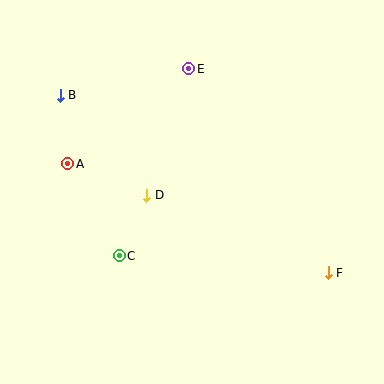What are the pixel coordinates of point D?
Point D is at (147, 195).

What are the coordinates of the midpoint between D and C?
The midpoint between D and C is at (133, 226).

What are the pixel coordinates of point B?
Point B is at (60, 95).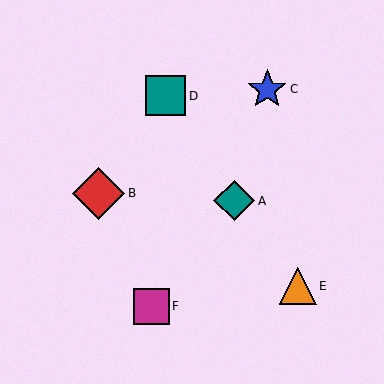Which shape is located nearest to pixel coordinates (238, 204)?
The teal diamond (labeled A) at (234, 201) is nearest to that location.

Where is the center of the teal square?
The center of the teal square is at (166, 96).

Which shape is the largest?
The red diamond (labeled B) is the largest.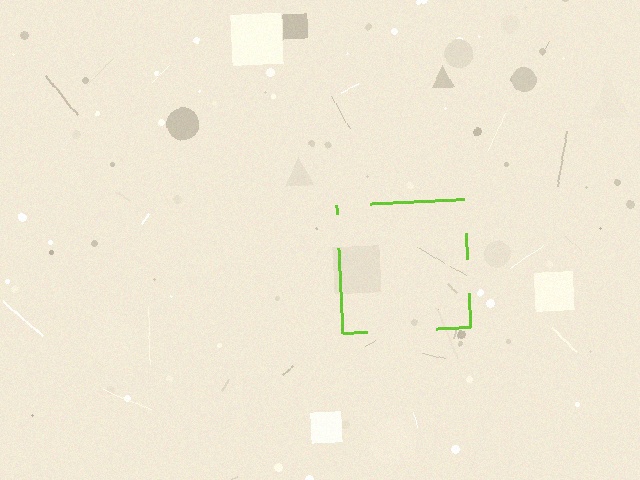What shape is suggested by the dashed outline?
The dashed outline suggests a square.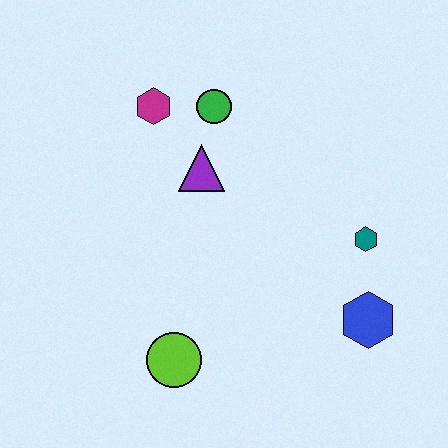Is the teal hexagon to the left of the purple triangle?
No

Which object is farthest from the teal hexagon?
The magenta hexagon is farthest from the teal hexagon.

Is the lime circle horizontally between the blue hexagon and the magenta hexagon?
Yes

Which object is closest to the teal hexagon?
The blue hexagon is closest to the teal hexagon.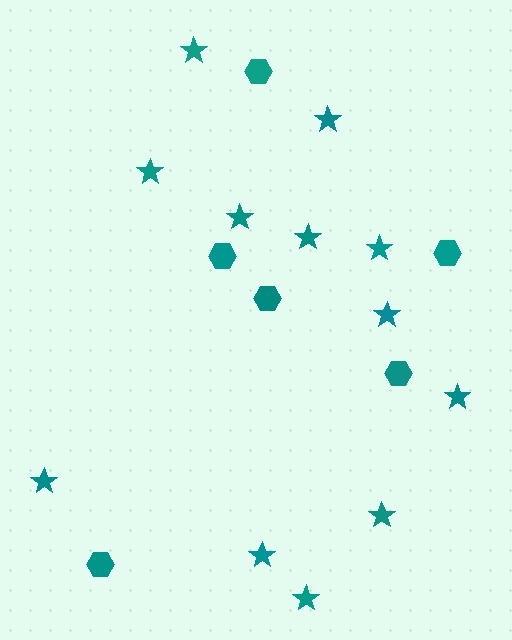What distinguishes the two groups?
There are 2 groups: one group of hexagons (6) and one group of stars (12).